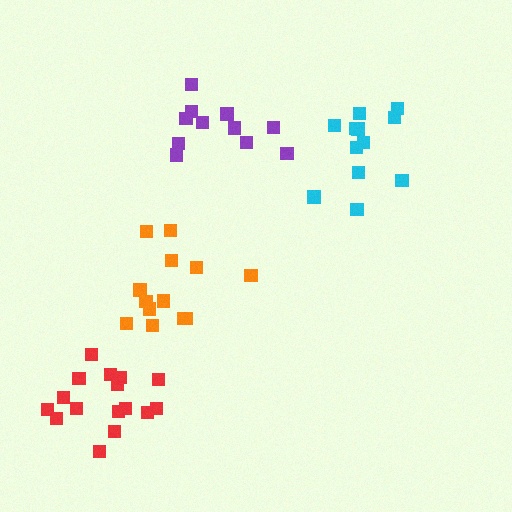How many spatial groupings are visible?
There are 4 spatial groupings.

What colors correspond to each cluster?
The clusters are colored: cyan, orange, red, purple.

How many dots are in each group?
Group 1: 12 dots, Group 2: 13 dots, Group 3: 16 dots, Group 4: 11 dots (52 total).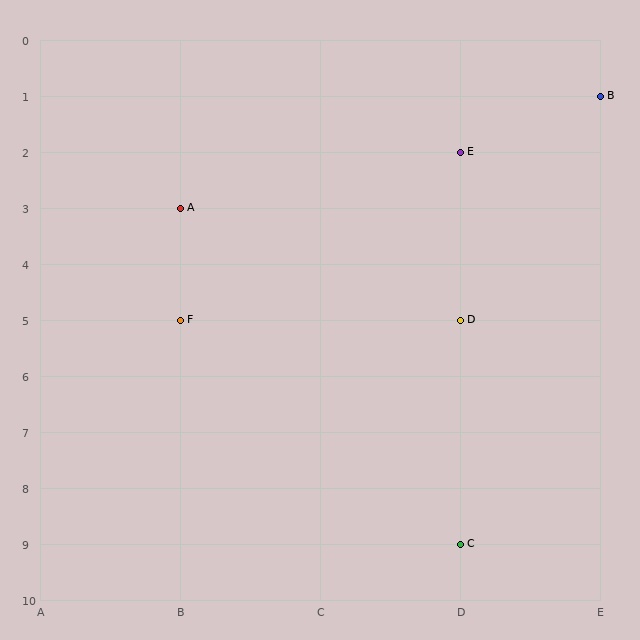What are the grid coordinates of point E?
Point E is at grid coordinates (D, 2).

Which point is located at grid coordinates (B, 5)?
Point F is at (B, 5).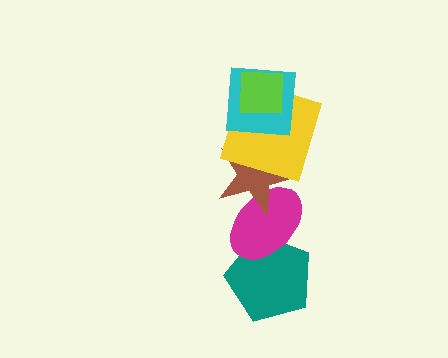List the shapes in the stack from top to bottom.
From top to bottom: the lime square, the cyan square, the yellow square, the brown star, the magenta ellipse, the teal pentagon.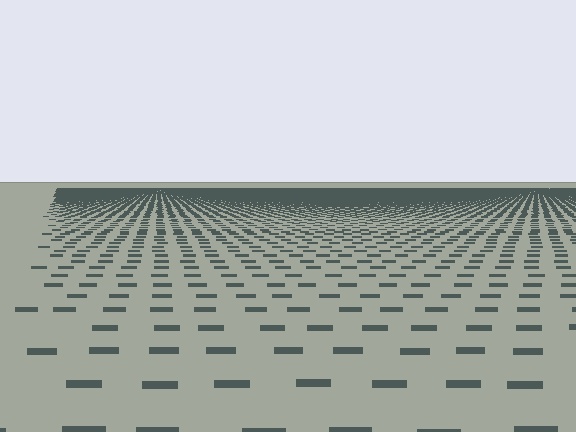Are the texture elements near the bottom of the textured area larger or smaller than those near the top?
Larger. Near the bottom, elements are closer to the viewer and appear at a bigger on-screen size.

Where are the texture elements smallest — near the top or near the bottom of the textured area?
Near the top.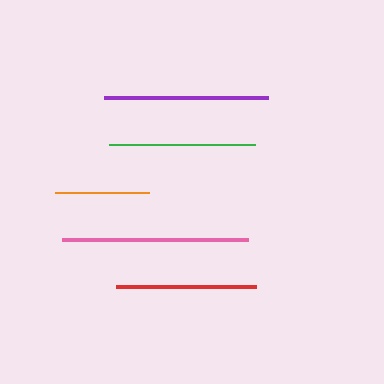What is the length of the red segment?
The red segment is approximately 140 pixels long.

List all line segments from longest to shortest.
From longest to shortest: pink, purple, green, red, orange.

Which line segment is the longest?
The pink line is the longest at approximately 187 pixels.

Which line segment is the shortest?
The orange line is the shortest at approximately 94 pixels.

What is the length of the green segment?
The green segment is approximately 146 pixels long.